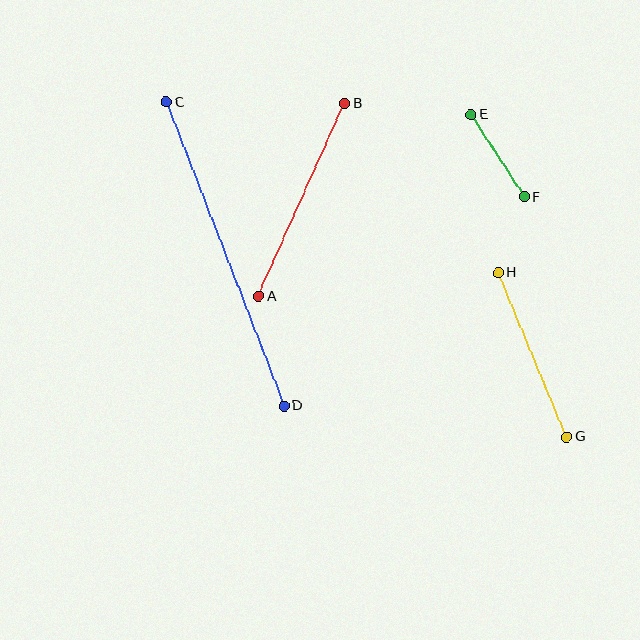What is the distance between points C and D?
The distance is approximately 326 pixels.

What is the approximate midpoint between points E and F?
The midpoint is at approximately (498, 156) pixels.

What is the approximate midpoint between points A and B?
The midpoint is at approximately (302, 200) pixels.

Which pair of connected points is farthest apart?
Points C and D are farthest apart.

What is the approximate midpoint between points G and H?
The midpoint is at approximately (533, 355) pixels.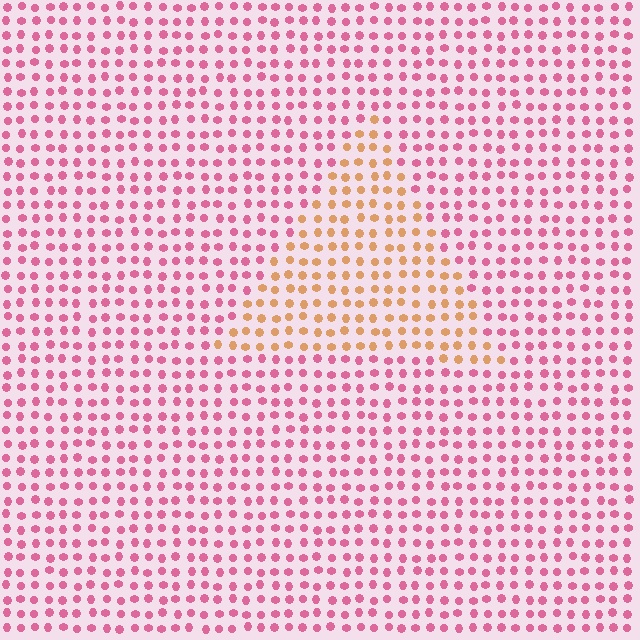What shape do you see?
I see a triangle.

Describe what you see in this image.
The image is filled with small pink elements in a uniform arrangement. A triangle-shaped region is visible where the elements are tinted to a slightly different hue, forming a subtle color boundary.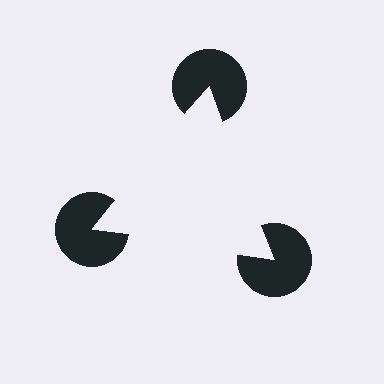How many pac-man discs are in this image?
There are 3 — one at each vertex of the illusory triangle.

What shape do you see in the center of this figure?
An illusory triangle — its edges are inferred from the aligned wedge cuts in the pac-man discs, not physically drawn.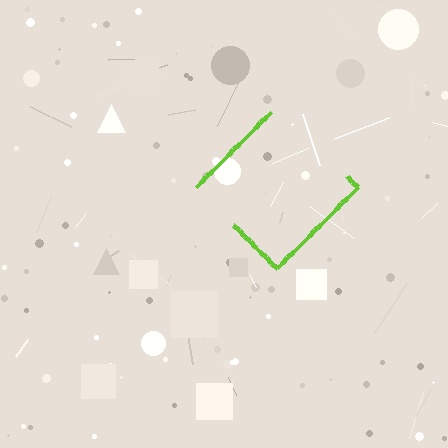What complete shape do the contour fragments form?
The contour fragments form a diamond.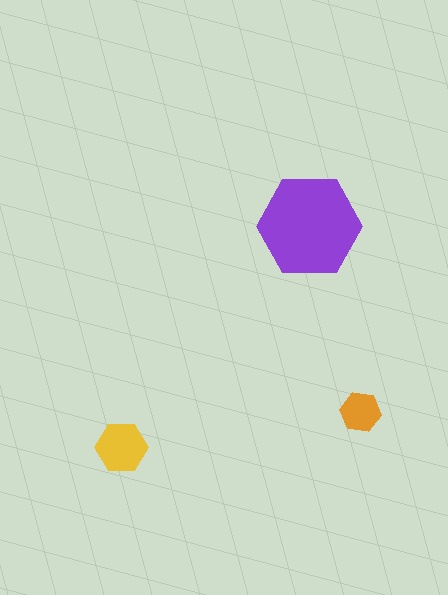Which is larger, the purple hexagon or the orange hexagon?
The purple one.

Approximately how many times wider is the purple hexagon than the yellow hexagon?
About 2 times wider.